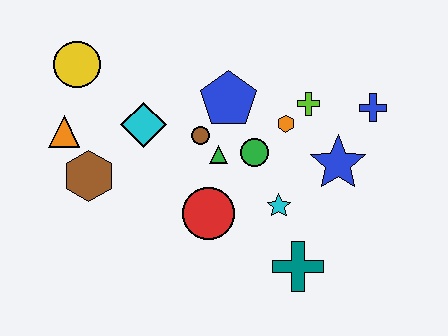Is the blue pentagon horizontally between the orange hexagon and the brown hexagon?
Yes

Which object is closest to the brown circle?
The green triangle is closest to the brown circle.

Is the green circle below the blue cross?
Yes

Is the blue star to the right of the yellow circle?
Yes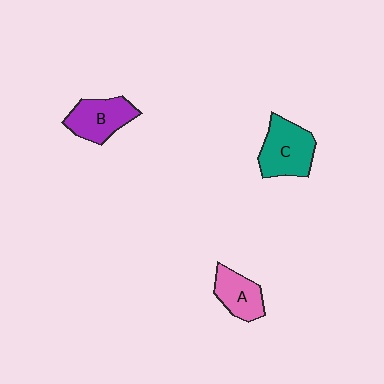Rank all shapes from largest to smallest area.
From largest to smallest: C (teal), B (purple), A (pink).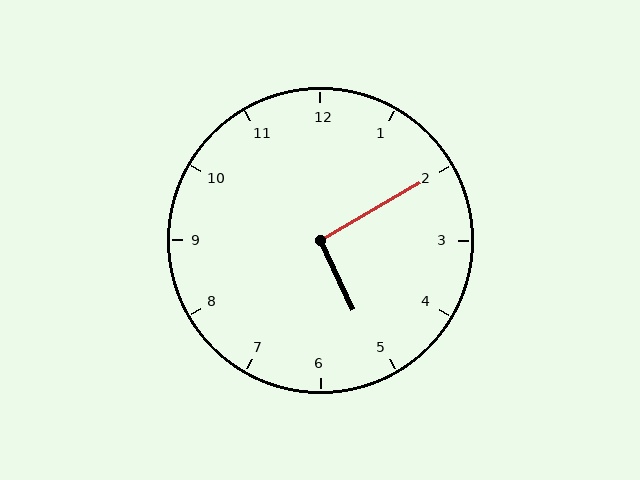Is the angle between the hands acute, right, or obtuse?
It is right.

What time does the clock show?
5:10.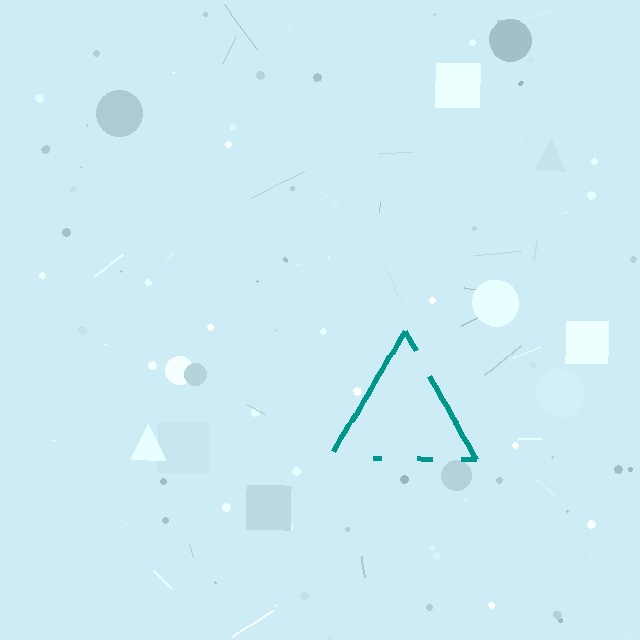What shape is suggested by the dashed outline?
The dashed outline suggests a triangle.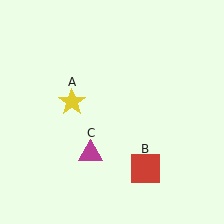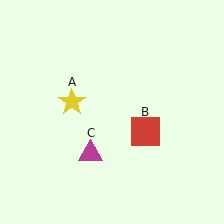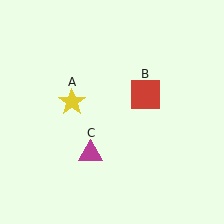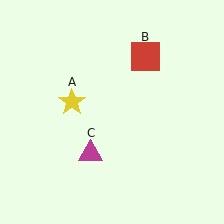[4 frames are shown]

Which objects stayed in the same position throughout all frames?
Yellow star (object A) and magenta triangle (object C) remained stationary.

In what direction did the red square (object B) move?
The red square (object B) moved up.